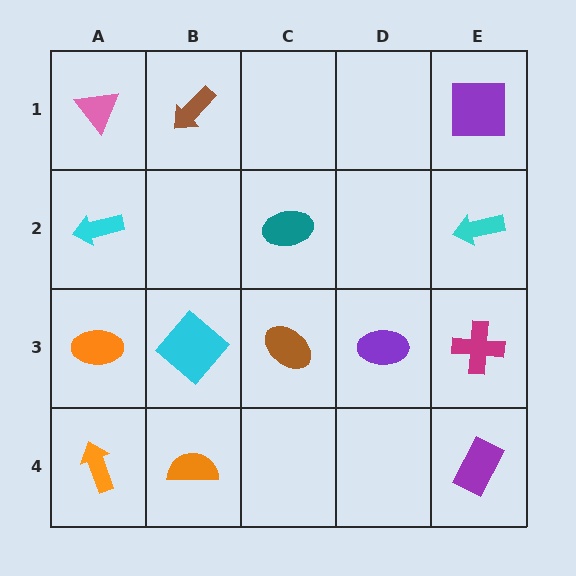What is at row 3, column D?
A purple ellipse.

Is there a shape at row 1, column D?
No, that cell is empty.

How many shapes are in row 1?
3 shapes.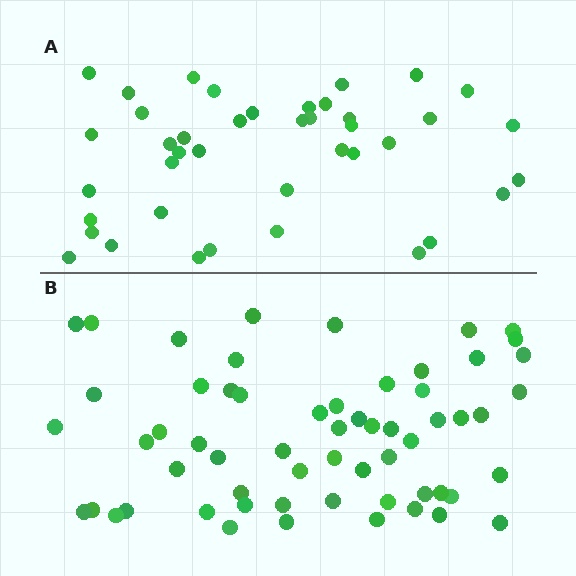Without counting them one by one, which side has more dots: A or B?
Region B (the bottom region) has more dots.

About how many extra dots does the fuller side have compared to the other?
Region B has approximately 20 more dots than region A.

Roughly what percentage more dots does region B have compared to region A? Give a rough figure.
About 45% more.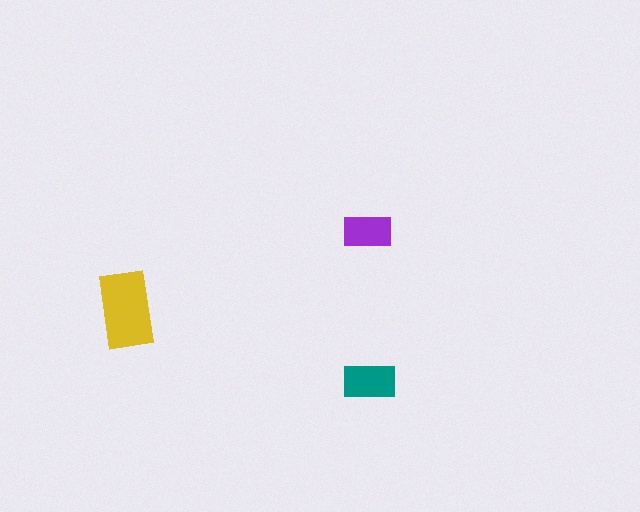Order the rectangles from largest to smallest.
the yellow one, the teal one, the purple one.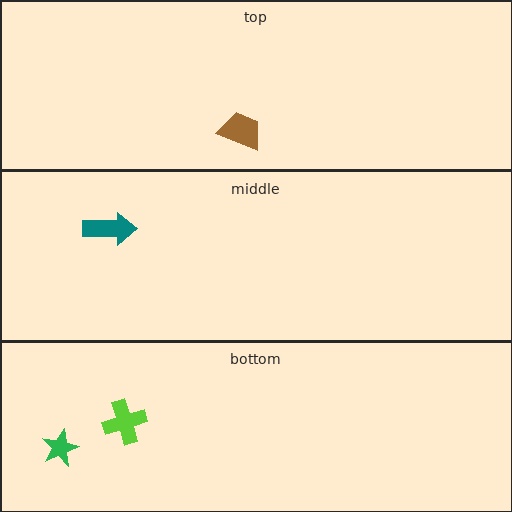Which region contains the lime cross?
The bottom region.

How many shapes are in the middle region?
1.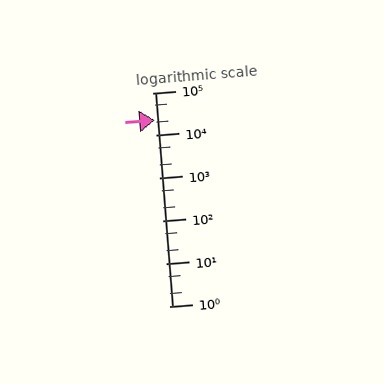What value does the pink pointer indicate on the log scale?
The pointer indicates approximately 23000.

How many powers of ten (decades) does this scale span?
The scale spans 5 decades, from 1 to 100000.